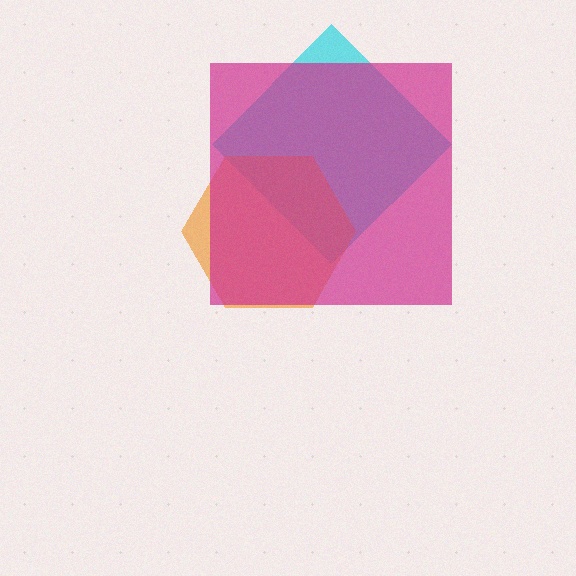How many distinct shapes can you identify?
There are 3 distinct shapes: a cyan diamond, an orange hexagon, a magenta square.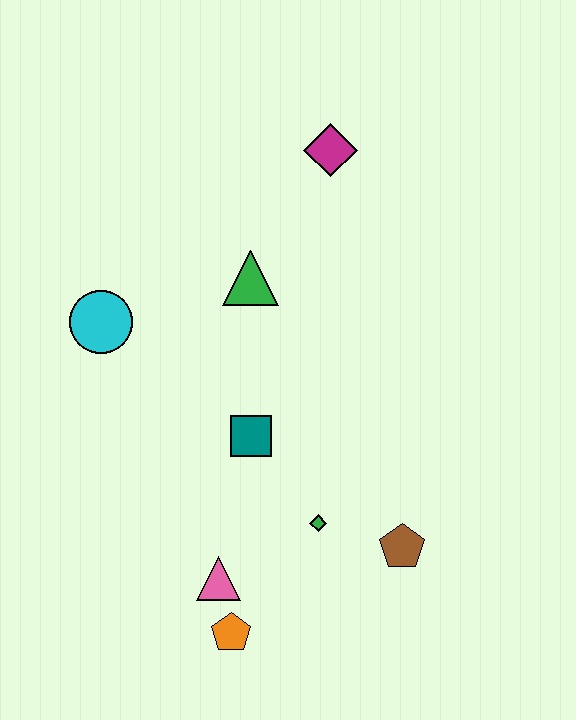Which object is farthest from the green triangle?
The orange pentagon is farthest from the green triangle.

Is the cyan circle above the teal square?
Yes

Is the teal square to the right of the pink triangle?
Yes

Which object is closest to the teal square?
The green diamond is closest to the teal square.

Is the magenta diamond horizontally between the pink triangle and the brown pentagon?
Yes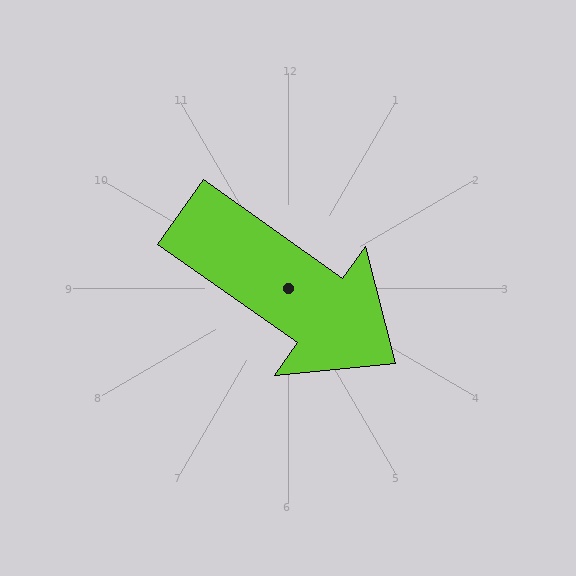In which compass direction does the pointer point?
Southeast.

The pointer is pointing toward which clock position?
Roughly 4 o'clock.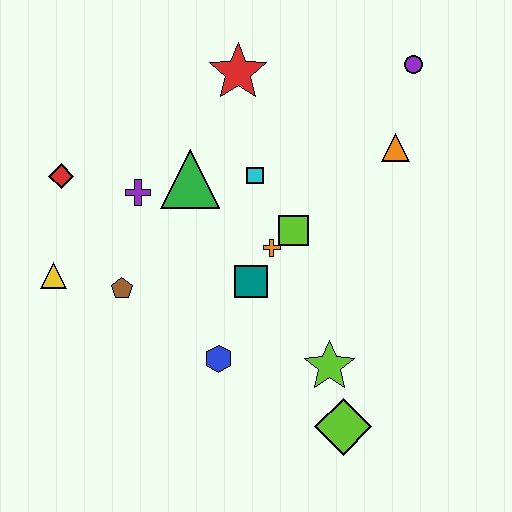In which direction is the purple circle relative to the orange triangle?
The purple circle is above the orange triangle.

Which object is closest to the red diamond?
The purple cross is closest to the red diamond.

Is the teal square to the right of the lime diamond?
No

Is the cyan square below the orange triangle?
Yes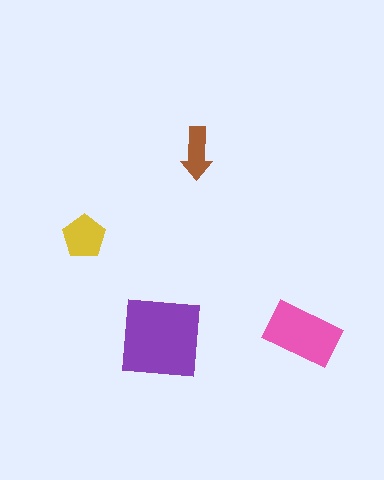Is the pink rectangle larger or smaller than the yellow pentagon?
Larger.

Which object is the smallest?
The brown arrow.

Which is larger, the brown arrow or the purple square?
The purple square.